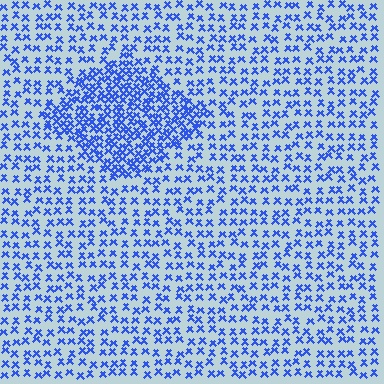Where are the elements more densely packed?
The elements are more densely packed inside the diamond boundary.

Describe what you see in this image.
The image contains small blue elements arranged at two different densities. A diamond-shaped region is visible where the elements are more densely packed than the surrounding area.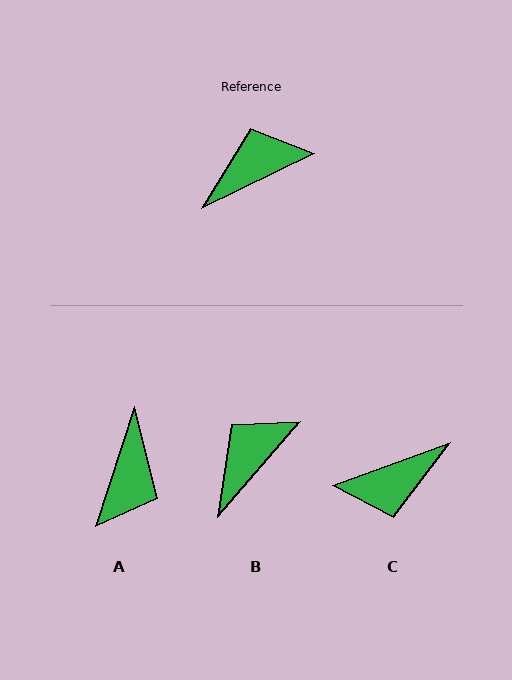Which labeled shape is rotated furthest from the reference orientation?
C, about 174 degrees away.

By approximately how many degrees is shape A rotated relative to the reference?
Approximately 134 degrees clockwise.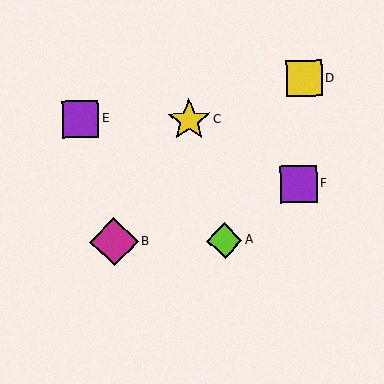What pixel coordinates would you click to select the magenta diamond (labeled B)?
Click at (114, 242) to select the magenta diamond B.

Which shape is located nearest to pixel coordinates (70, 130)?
The purple square (labeled E) at (80, 119) is nearest to that location.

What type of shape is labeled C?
Shape C is a yellow star.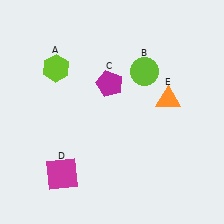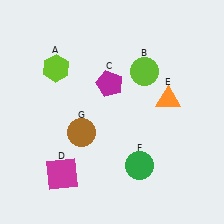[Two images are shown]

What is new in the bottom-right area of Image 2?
A green circle (F) was added in the bottom-right area of Image 2.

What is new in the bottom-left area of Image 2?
A brown circle (G) was added in the bottom-left area of Image 2.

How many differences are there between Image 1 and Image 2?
There are 2 differences between the two images.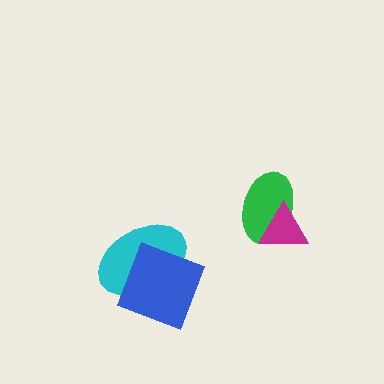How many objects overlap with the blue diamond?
1 object overlaps with the blue diamond.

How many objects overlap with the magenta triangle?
1 object overlaps with the magenta triangle.